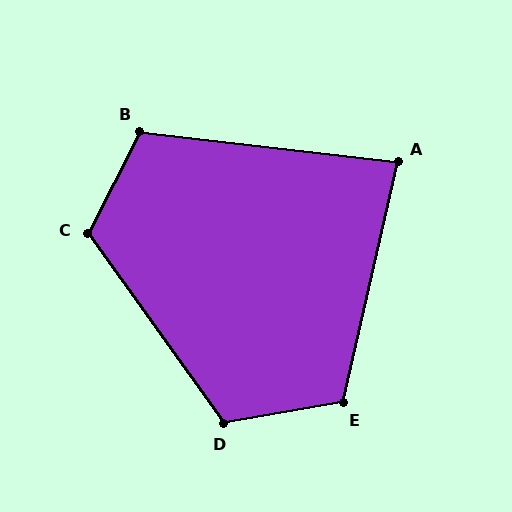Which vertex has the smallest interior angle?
A, at approximately 84 degrees.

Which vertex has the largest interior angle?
C, at approximately 117 degrees.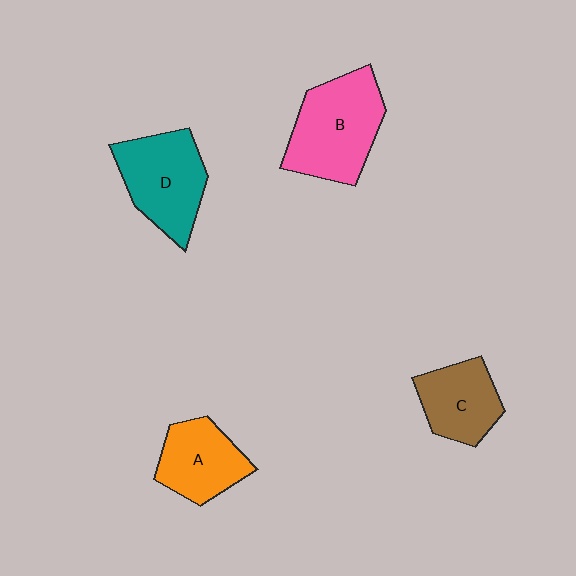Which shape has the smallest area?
Shape C (brown).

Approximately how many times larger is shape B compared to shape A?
Approximately 1.4 times.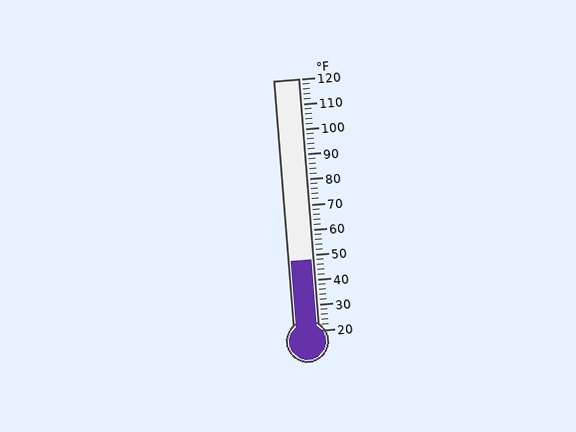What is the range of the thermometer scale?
The thermometer scale ranges from 20°F to 120°F.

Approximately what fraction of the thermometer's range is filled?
The thermometer is filled to approximately 30% of its range.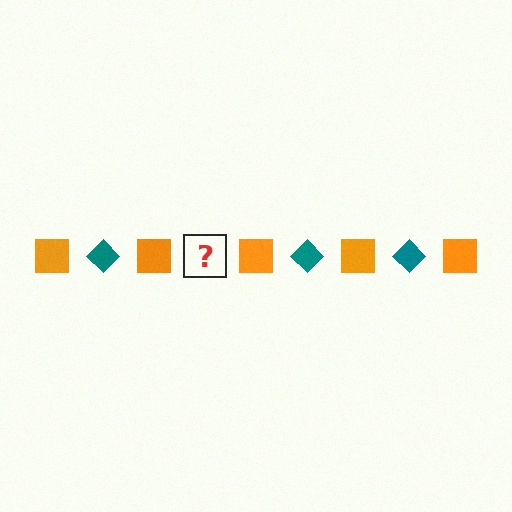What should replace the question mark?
The question mark should be replaced with a teal diamond.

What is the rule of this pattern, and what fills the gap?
The rule is that the pattern alternates between orange square and teal diamond. The gap should be filled with a teal diamond.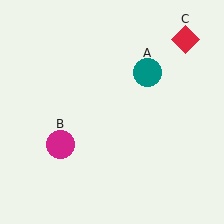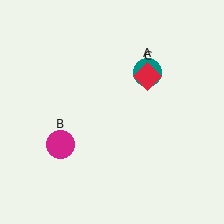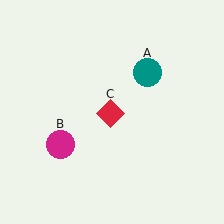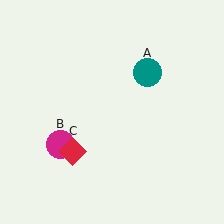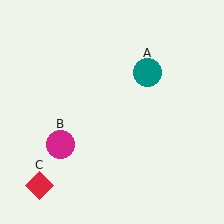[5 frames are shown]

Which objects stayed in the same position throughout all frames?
Teal circle (object A) and magenta circle (object B) remained stationary.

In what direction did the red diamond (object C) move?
The red diamond (object C) moved down and to the left.